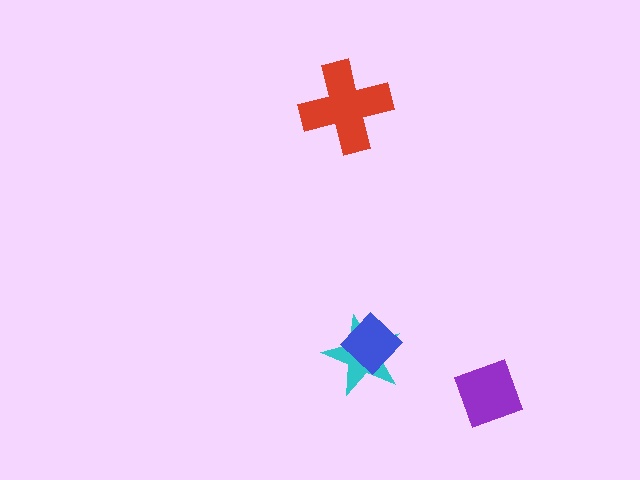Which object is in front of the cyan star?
The blue diamond is in front of the cyan star.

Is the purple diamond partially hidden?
No, no other shape covers it.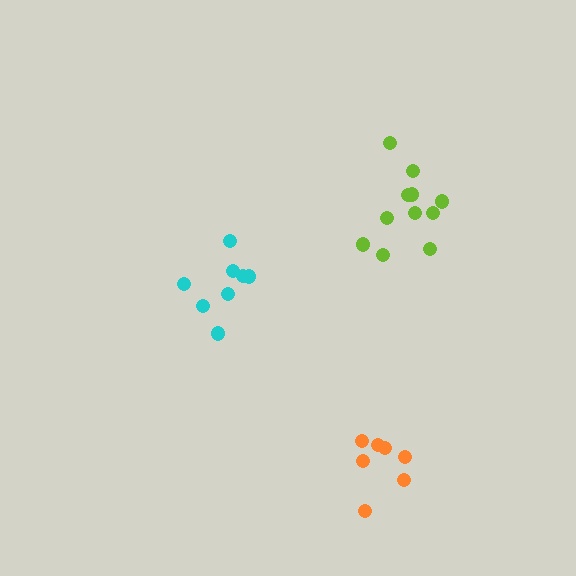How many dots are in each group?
Group 1: 8 dots, Group 2: 11 dots, Group 3: 7 dots (26 total).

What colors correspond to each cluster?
The clusters are colored: cyan, lime, orange.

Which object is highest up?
The lime cluster is topmost.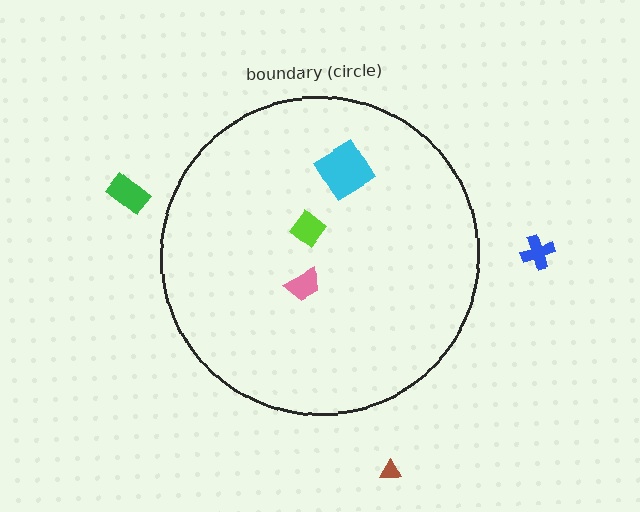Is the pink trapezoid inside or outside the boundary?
Inside.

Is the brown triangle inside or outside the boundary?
Outside.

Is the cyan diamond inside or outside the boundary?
Inside.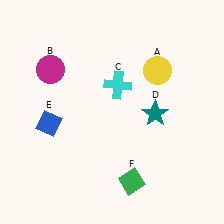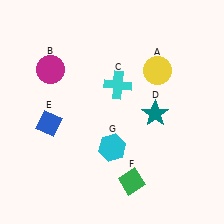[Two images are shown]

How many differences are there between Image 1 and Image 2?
There is 1 difference between the two images.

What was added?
A cyan hexagon (G) was added in Image 2.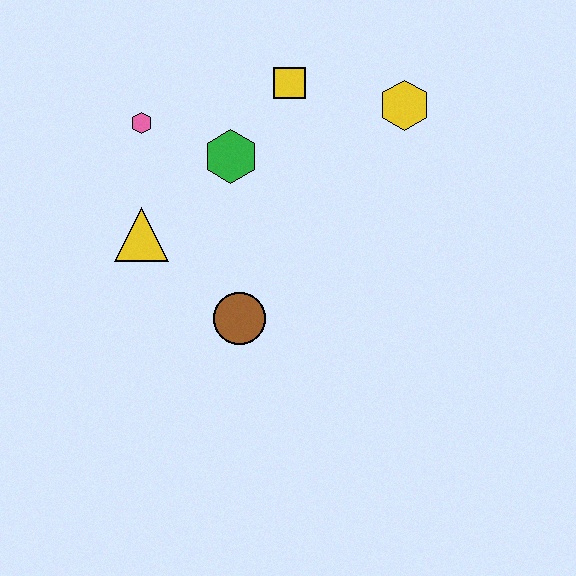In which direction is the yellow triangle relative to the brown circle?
The yellow triangle is to the left of the brown circle.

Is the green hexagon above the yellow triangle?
Yes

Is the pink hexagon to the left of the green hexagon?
Yes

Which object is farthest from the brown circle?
The yellow hexagon is farthest from the brown circle.